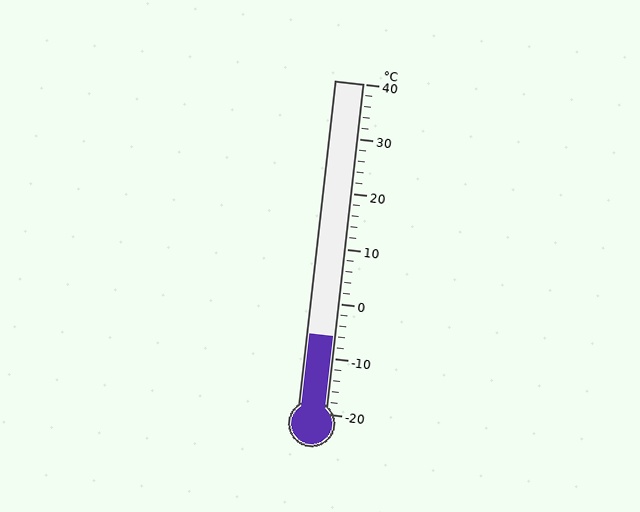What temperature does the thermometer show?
The thermometer shows approximately -6°C.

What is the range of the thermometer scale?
The thermometer scale ranges from -20°C to 40°C.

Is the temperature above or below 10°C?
The temperature is below 10°C.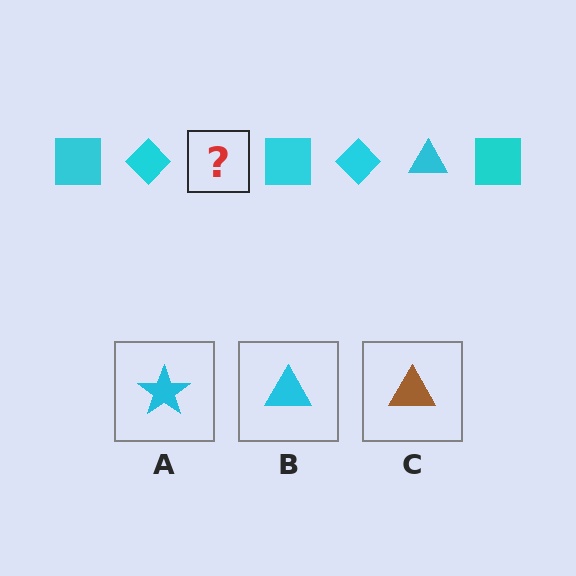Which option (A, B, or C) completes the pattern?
B.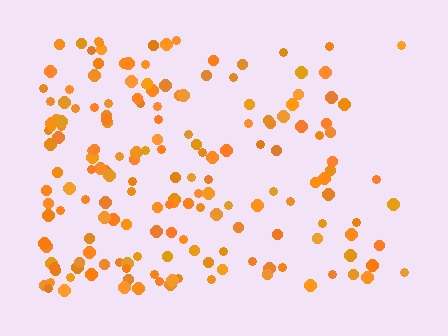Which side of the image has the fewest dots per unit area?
The right.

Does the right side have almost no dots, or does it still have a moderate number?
Still a moderate number, just noticeably fewer than the left.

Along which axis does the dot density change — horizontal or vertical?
Horizontal.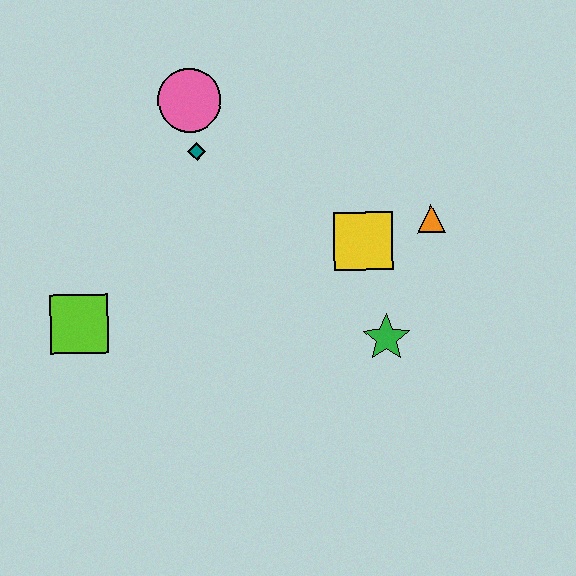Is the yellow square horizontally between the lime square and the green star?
Yes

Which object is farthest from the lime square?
The orange triangle is farthest from the lime square.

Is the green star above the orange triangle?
No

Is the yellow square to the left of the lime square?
No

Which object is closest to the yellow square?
The orange triangle is closest to the yellow square.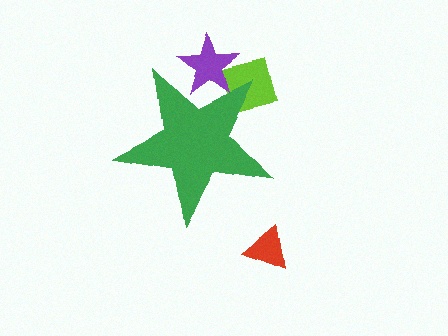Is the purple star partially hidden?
Yes, the purple star is partially hidden behind the green star.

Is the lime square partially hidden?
Yes, the lime square is partially hidden behind the green star.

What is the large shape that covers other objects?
A green star.